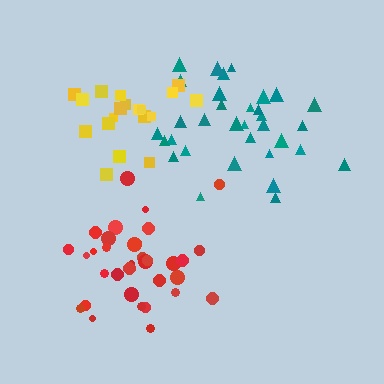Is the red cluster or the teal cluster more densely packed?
Red.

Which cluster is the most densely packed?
Red.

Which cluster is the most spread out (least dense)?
Teal.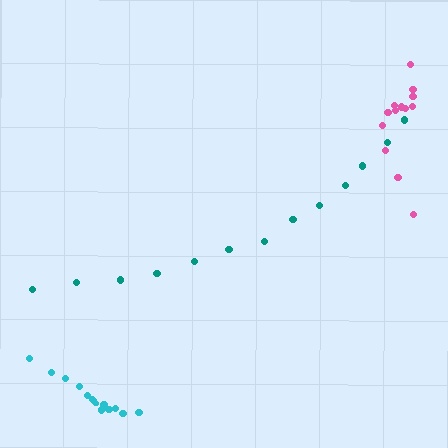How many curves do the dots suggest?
There are 3 distinct paths.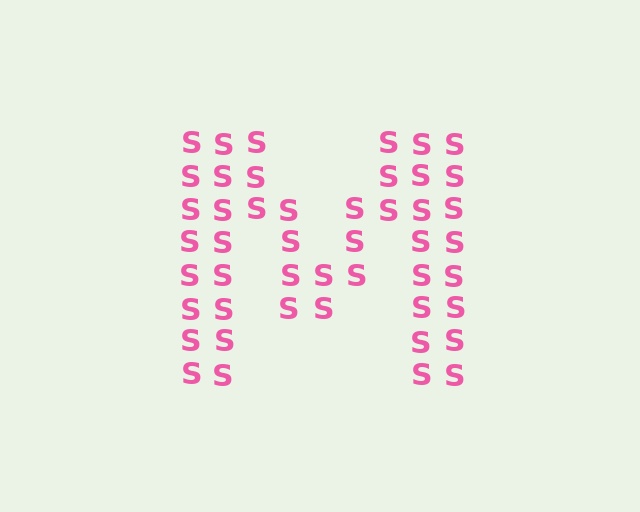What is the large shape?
The large shape is the letter M.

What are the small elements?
The small elements are letter S's.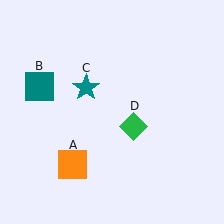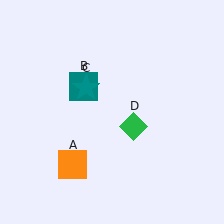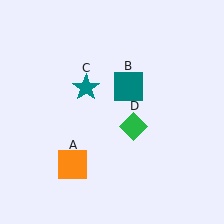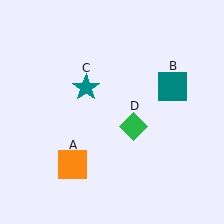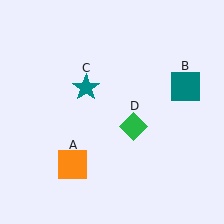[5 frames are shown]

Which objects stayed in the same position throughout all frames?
Orange square (object A) and teal star (object C) and green diamond (object D) remained stationary.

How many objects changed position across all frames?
1 object changed position: teal square (object B).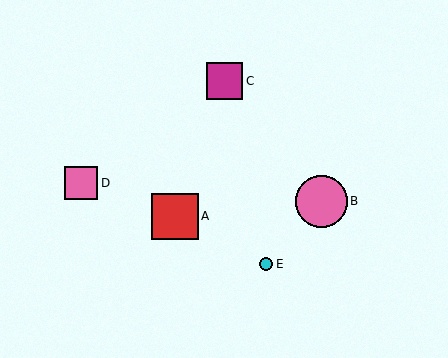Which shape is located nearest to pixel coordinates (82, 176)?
The pink square (labeled D) at (81, 183) is nearest to that location.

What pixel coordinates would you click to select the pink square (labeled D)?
Click at (81, 183) to select the pink square D.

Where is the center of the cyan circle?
The center of the cyan circle is at (266, 264).